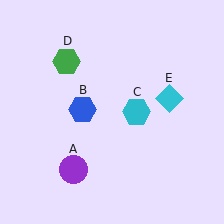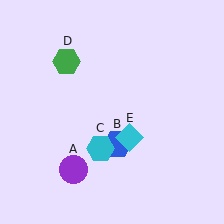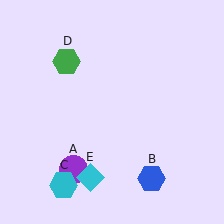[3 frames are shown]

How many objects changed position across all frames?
3 objects changed position: blue hexagon (object B), cyan hexagon (object C), cyan diamond (object E).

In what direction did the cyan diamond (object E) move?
The cyan diamond (object E) moved down and to the left.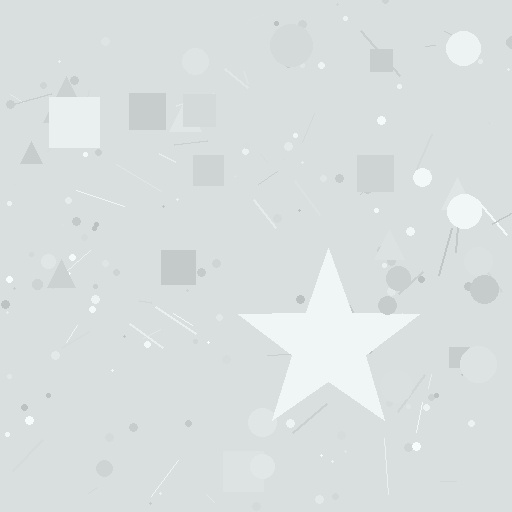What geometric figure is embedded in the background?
A star is embedded in the background.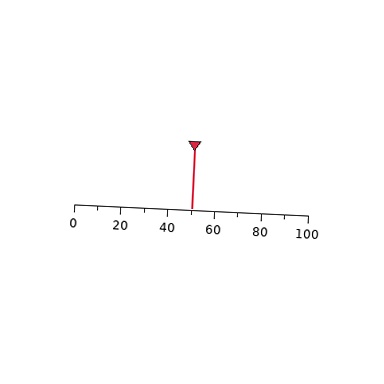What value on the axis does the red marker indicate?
The marker indicates approximately 50.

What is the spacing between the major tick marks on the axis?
The major ticks are spaced 20 apart.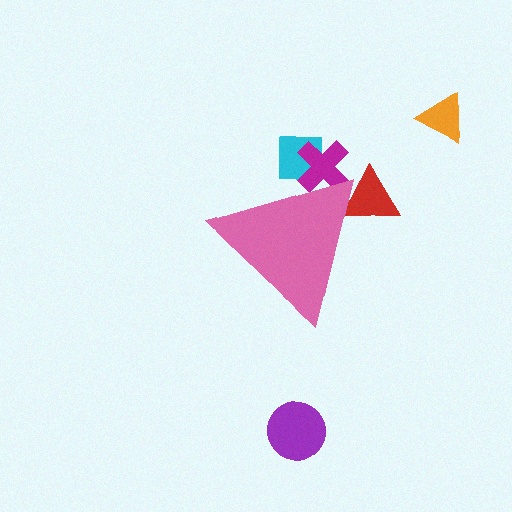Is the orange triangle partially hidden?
No, the orange triangle is fully visible.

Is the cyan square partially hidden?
Yes, the cyan square is partially hidden behind the pink triangle.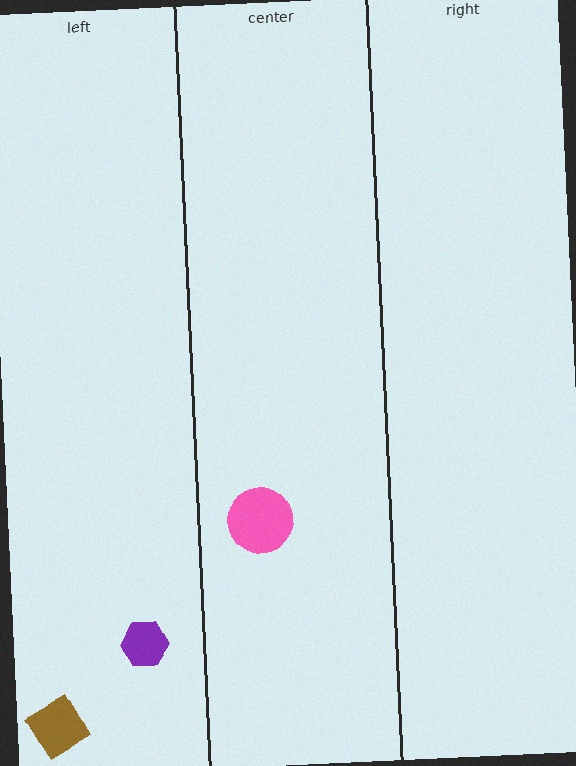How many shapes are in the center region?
1.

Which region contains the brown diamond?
The left region.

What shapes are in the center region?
The pink circle.